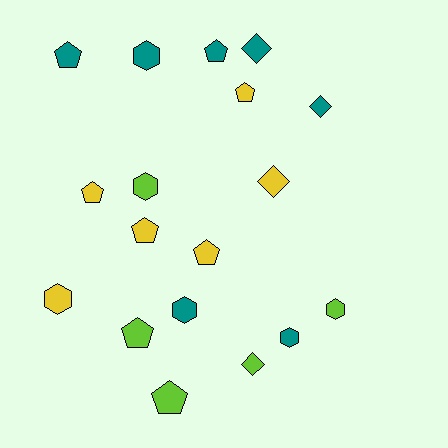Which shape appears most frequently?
Pentagon, with 8 objects.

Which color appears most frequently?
Teal, with 7 objects.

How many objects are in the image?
There are 18 objects.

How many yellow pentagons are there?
There are 4 yellow pentagons.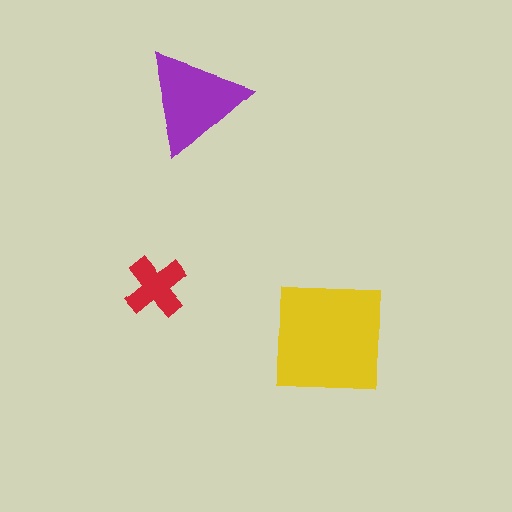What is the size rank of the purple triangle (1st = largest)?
2nd.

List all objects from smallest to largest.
The red cross, the purple triangle, the yellow square.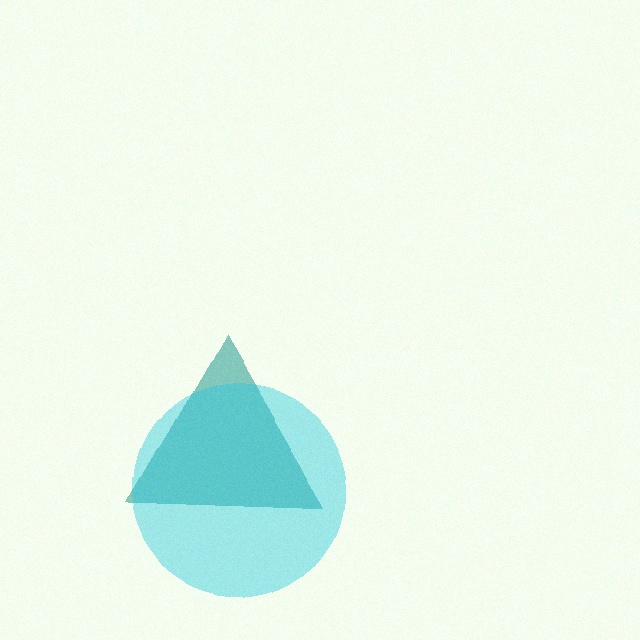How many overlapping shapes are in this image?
There are 2 overlapping shapes in the image.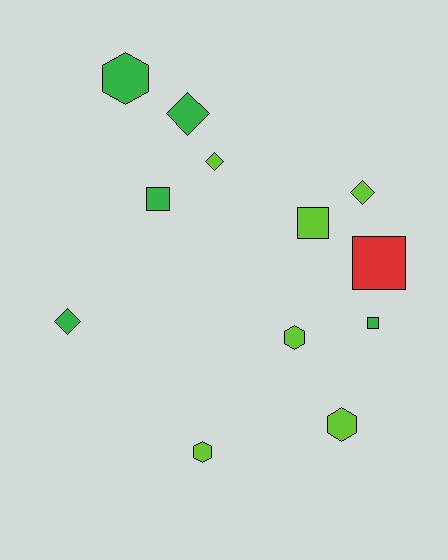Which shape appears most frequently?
Square, with 4 objects.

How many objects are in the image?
There are 12 objects.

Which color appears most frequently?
Lime, with 6 objects.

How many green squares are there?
There are 2 green squares.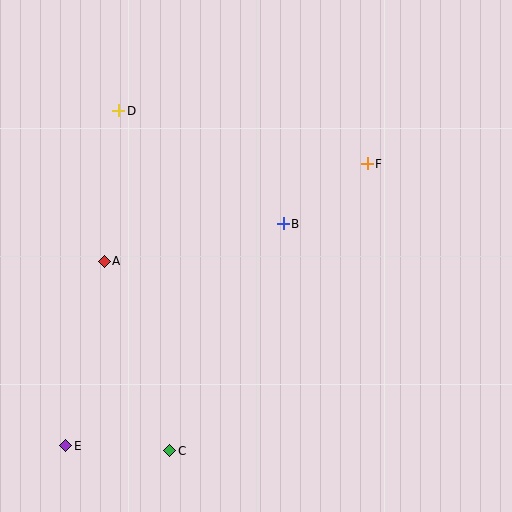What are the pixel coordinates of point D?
Point D is at (119, 111).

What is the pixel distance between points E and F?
The distance between E and F is 413 pixels.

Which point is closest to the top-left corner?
Point D is closest to the top-left corner.